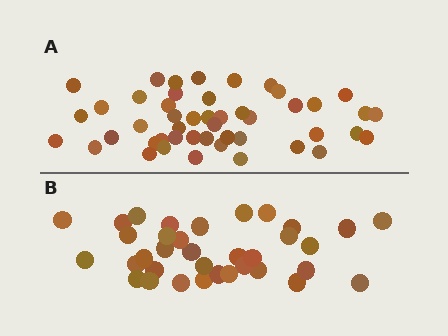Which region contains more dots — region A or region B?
Region A (the top region) has more dots.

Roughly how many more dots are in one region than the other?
Region A has roughly 12 or so more dots than region B.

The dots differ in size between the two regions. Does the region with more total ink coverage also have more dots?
No. Region B has more total ink coverage because its dots are larger, but region A actually contains more individual dots. Total area can be misleading — the number of items is what matters here.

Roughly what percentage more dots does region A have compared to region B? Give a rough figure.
About 35% more.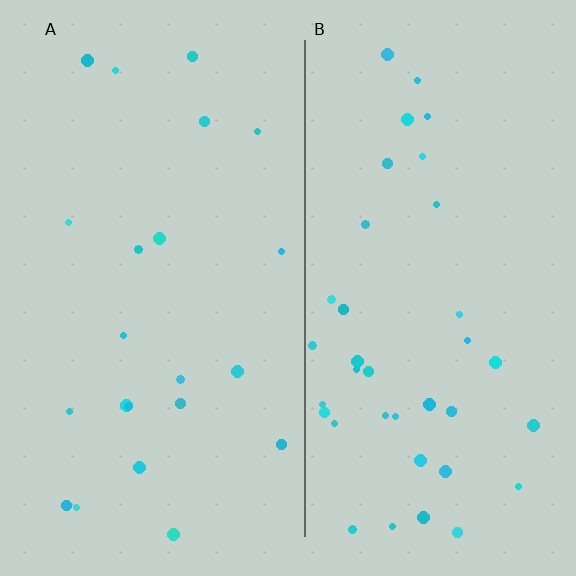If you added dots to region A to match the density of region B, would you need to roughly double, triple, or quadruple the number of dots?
Approximately double.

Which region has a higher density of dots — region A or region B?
B (the right).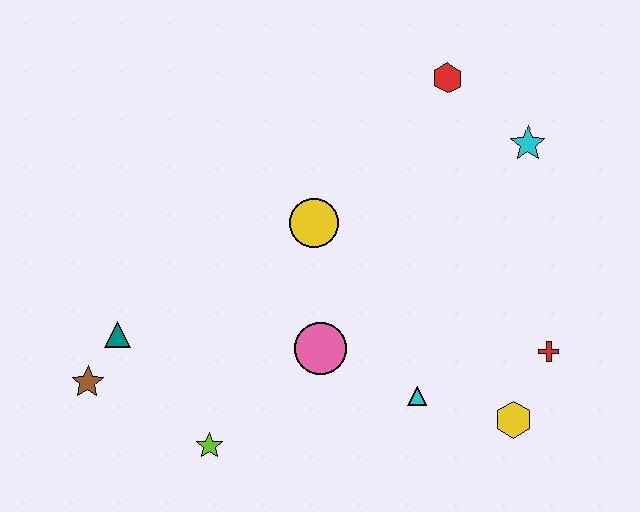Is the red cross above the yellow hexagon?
Yes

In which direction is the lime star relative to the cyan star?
The lime star is to the left of the cyan star.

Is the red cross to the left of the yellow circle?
No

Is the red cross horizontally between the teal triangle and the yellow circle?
No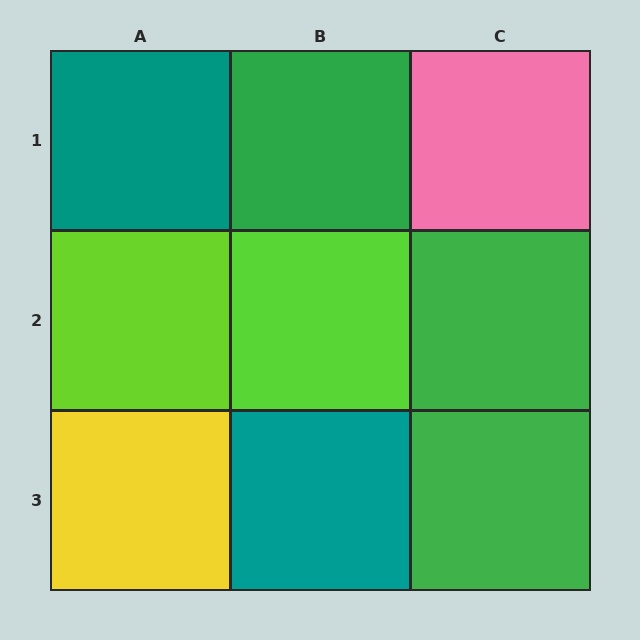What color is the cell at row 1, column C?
Pink.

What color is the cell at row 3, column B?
Teal.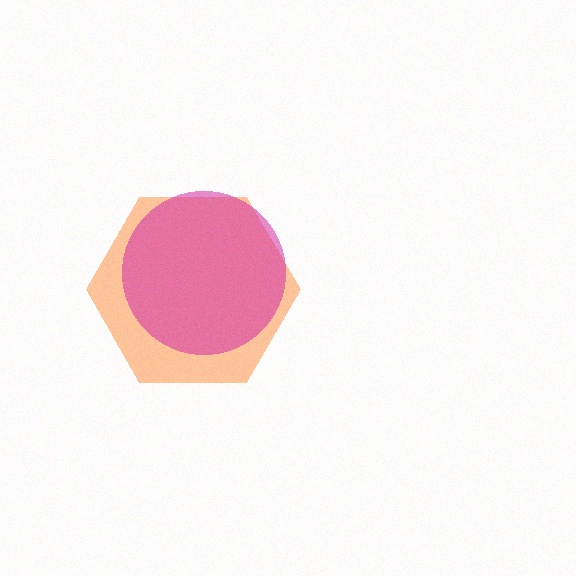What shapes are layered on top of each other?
The layered shapes are: an orange hexagon, a magenta circle.